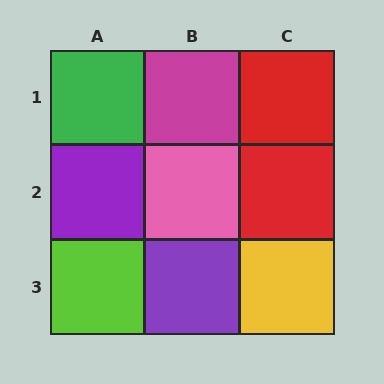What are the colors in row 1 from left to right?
Green, magenta, red.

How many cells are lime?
1 cell is lime.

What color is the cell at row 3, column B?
Purple.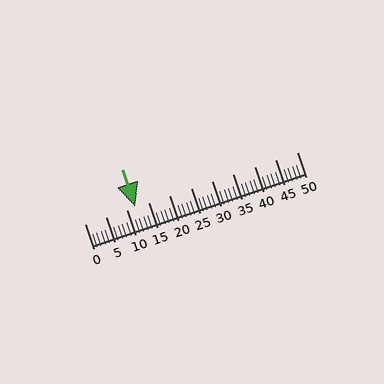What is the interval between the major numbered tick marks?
The major tick marks are spaced 5 units apart.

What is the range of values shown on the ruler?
The ruler shows values from 0 to 50.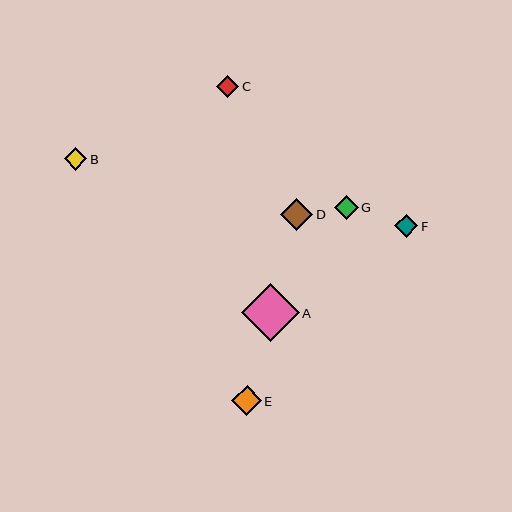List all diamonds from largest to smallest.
From largest to smallest: A, D, E, G, F, B, C.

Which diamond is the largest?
Diamond A is the largest with a size of approximately 57 pixels.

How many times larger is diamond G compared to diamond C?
Diamond G is approximately 1.1 times the size of diamond C.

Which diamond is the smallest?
Diamond C is the smallest with a size of approximately 22 pixels.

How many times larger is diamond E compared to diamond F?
Diamond E is approximately 1.3 times the size of diamond F.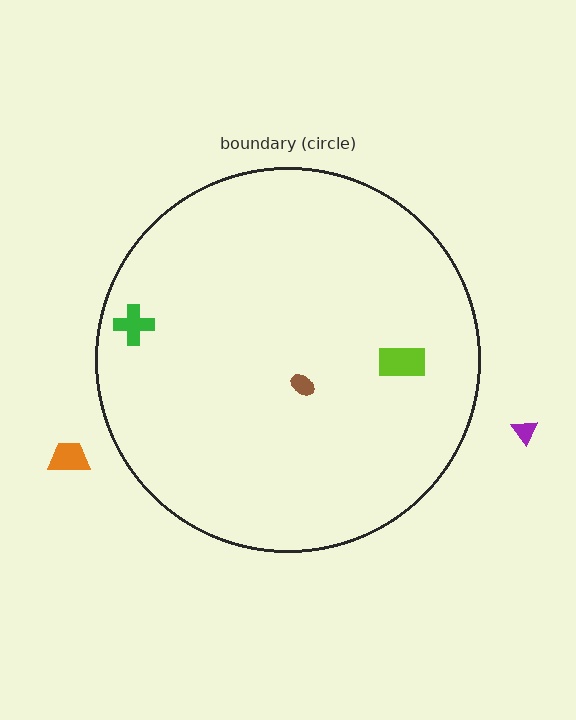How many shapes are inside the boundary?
3 inside, 2 outside.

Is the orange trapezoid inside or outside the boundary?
Outside.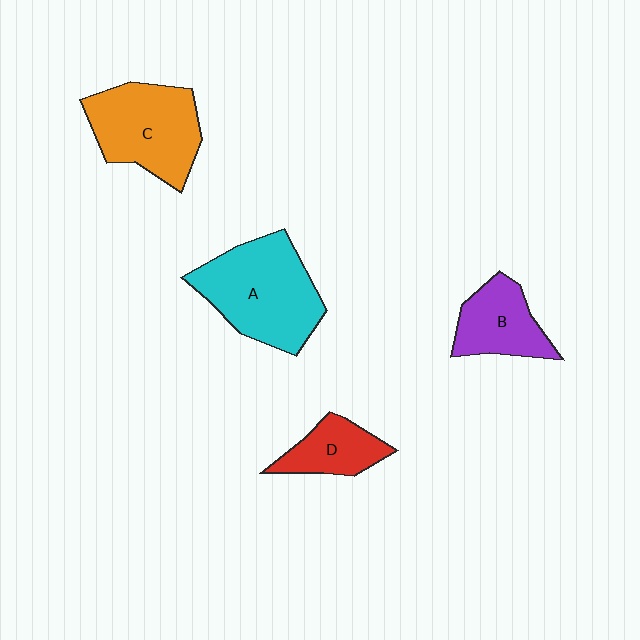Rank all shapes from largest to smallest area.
From largest to smallest: A (cyan), C (orange), B (purple), D (red).